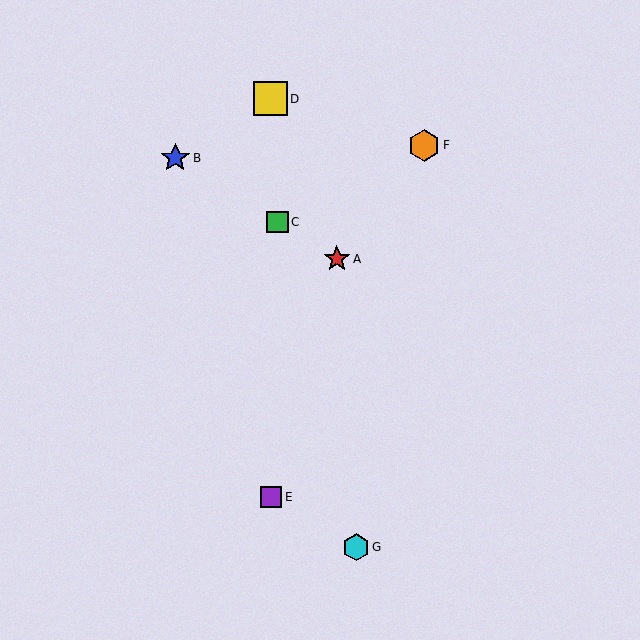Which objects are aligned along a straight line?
Objects A, B, C are aligned along a straight line.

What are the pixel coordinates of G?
Object G is at (356, 547).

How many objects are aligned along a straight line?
3 objects (A, B, C) are aligned along a straight line.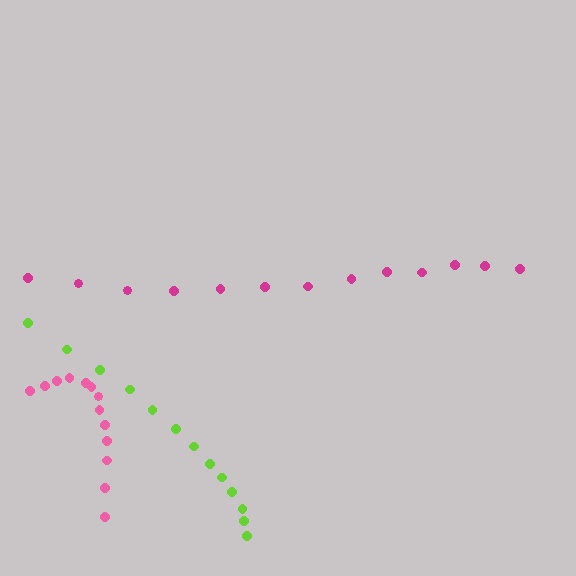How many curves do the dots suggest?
There are 3 distinct paths.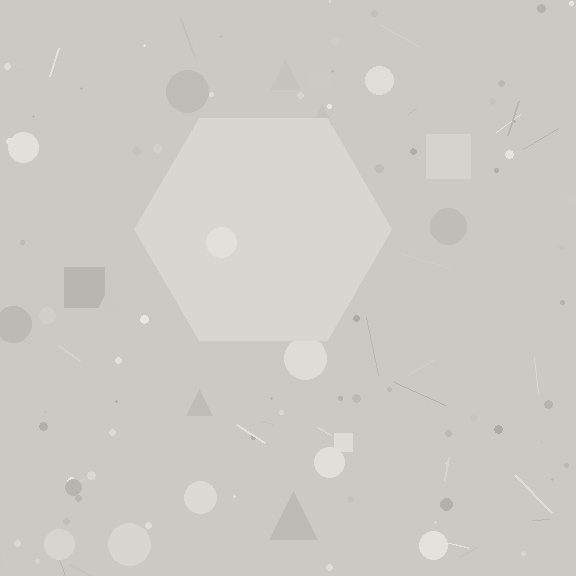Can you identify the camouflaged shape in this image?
The camouflaged shape is a hexagon.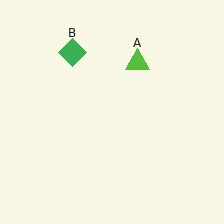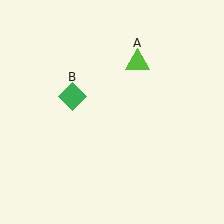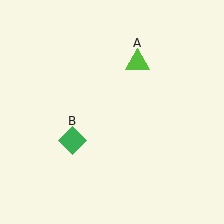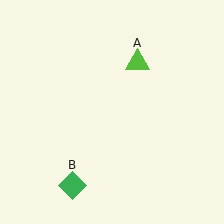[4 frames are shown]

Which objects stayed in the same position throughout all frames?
Lime triangle (object A) remained stationary.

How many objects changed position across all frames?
1 object changed position: green diamond (object B).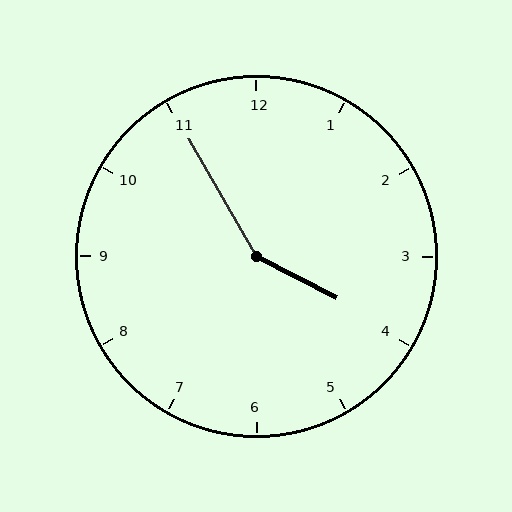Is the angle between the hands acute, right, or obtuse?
It is obtuse.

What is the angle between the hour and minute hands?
Approximately 148 degrees.